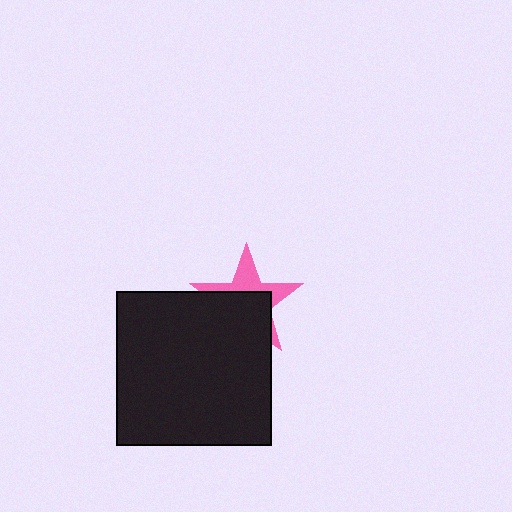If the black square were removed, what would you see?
You would see the complete pink star.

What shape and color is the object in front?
The object in front is a black square.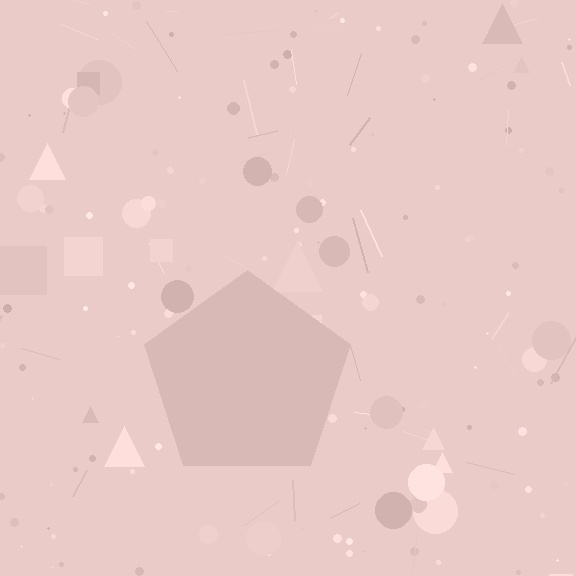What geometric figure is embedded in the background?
A pentagon is embedded in the background.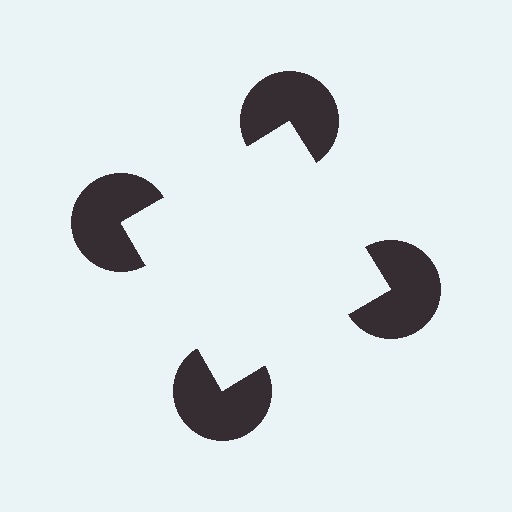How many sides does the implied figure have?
4 sides.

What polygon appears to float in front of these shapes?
An illusory square — its edges are inferred from the aligned wedge cuts in the pac-man discs, not physically drawn.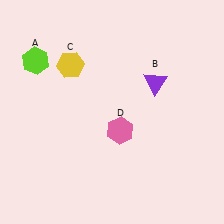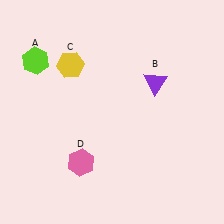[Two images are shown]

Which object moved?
The pink hexagon (D) moved left.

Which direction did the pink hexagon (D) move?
The pink hexagon (D) moved left.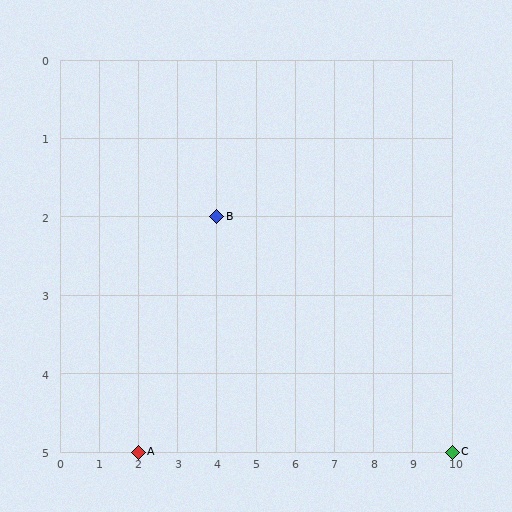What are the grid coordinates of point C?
Point C is at grid coordinates (10, 5).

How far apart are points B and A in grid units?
Points B and A are 2 columns and 3 rows apart (about 3.6 grid units diagonally).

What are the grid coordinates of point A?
Point A is at grid coordinates (2, 5).